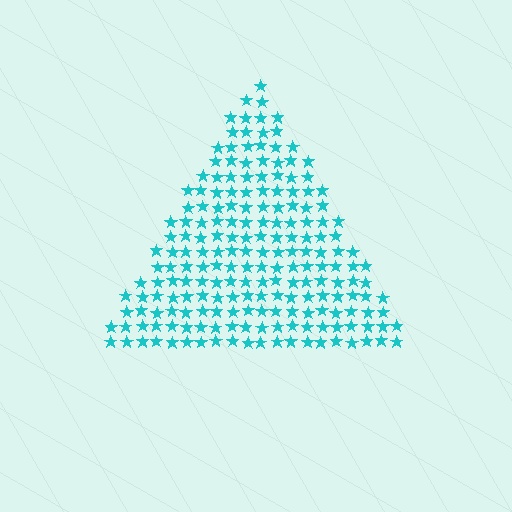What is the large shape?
The large shape is a triangle.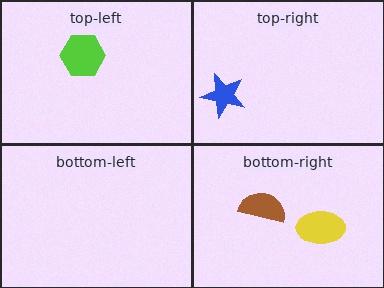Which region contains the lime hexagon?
The top-left region.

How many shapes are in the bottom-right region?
2.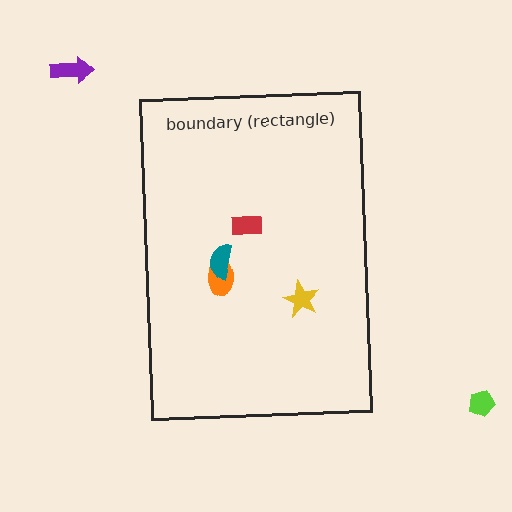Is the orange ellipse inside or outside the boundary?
Inside.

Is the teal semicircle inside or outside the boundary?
Inside.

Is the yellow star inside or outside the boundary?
Inside.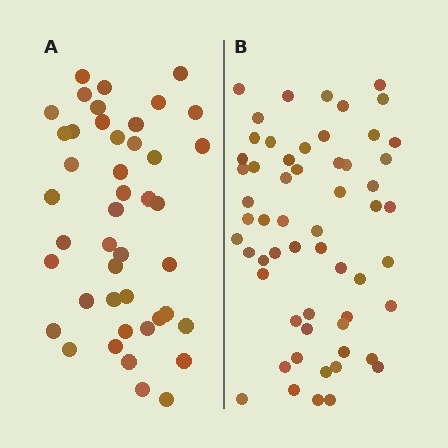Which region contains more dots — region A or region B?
Region B (the right region) has more dots.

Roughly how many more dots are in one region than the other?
Region B has approximately 15 more dots than region A.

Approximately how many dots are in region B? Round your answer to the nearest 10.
About 60 dots. (The exact count is 58, which rounds to 60.)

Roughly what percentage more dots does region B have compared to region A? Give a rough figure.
About 30% more.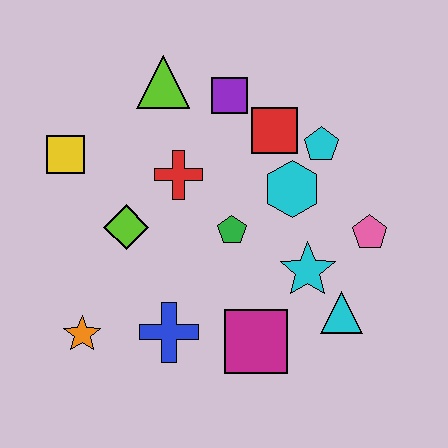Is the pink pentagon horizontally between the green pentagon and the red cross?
No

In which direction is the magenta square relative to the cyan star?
The magenta square is below the cyan star.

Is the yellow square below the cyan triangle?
No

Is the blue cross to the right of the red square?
No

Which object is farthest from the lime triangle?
The cyan triangle is farthest from the lime triangle.